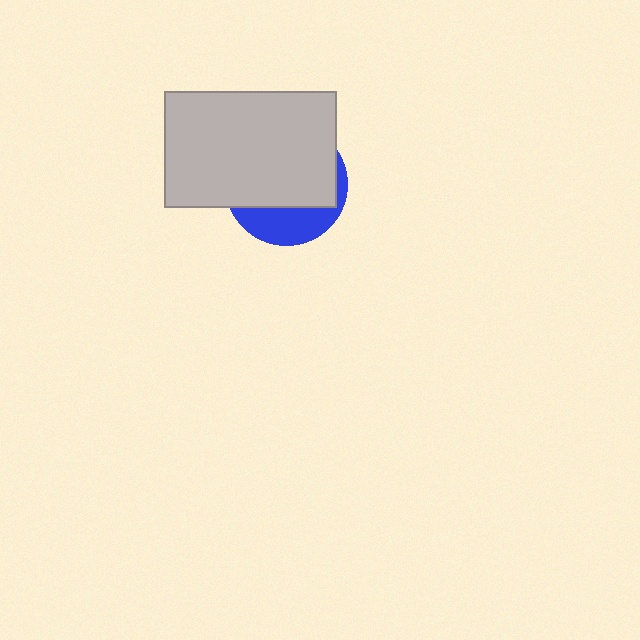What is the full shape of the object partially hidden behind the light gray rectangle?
The partially hidden object is a blue circle.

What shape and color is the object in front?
The object in front is a light gray rectangle.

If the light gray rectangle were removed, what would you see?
You would see the complete blue circle.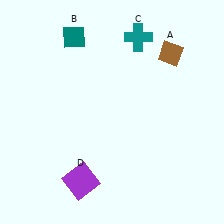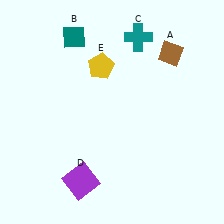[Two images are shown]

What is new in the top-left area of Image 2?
A yellow pentagon (E) was added in the top-left area of Image 2.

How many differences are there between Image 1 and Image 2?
There is 1 difference between the two images.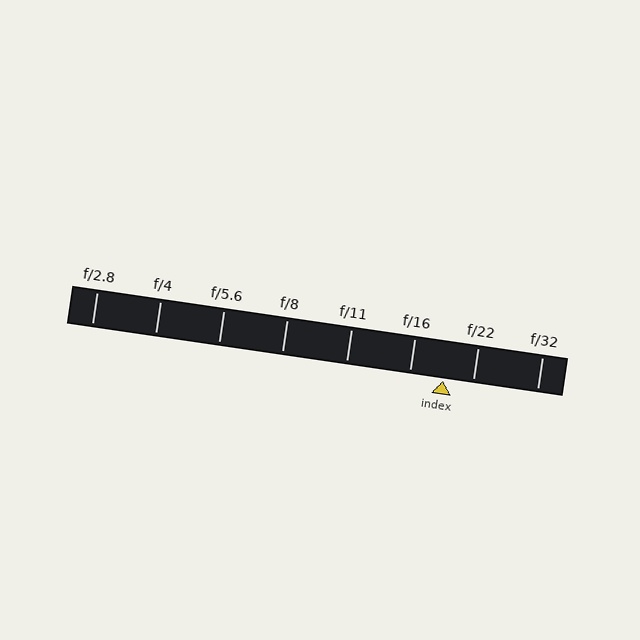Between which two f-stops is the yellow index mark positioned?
The index mark is between f/16 and f/22.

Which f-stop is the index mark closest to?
The index mark is closest to f/22.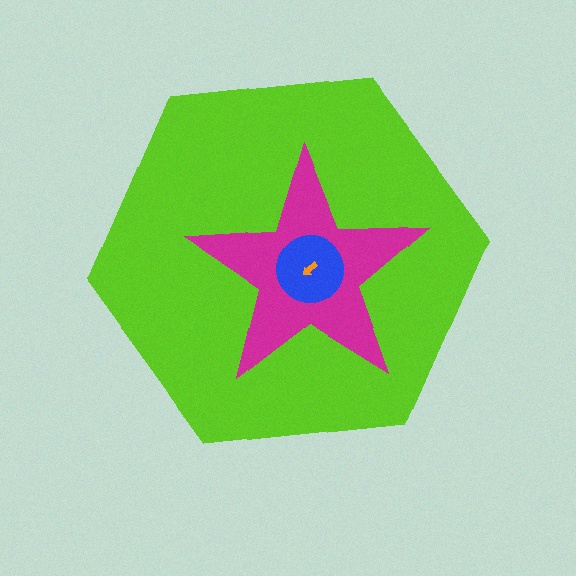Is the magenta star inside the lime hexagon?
Yes.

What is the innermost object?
The orange arrow.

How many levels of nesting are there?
4.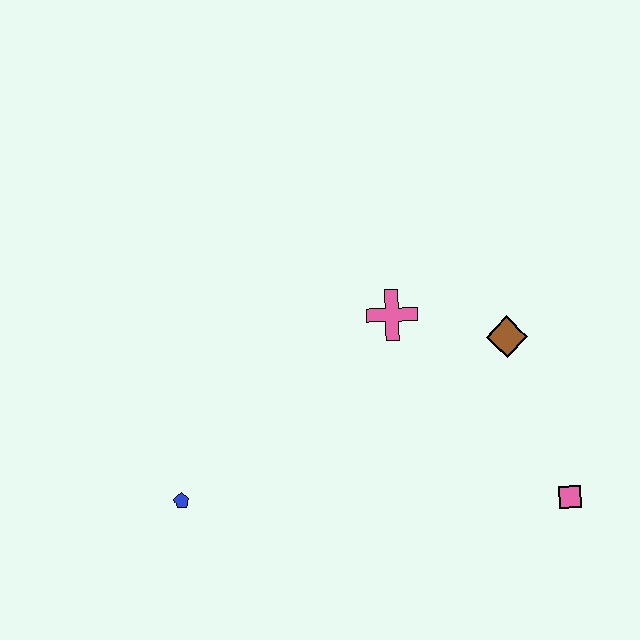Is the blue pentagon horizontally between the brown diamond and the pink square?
No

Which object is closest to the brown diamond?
The pink cross is closest to the brown diamond.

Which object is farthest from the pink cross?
The blue pentagon is farthest from the pink cross.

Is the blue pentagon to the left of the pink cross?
Yes